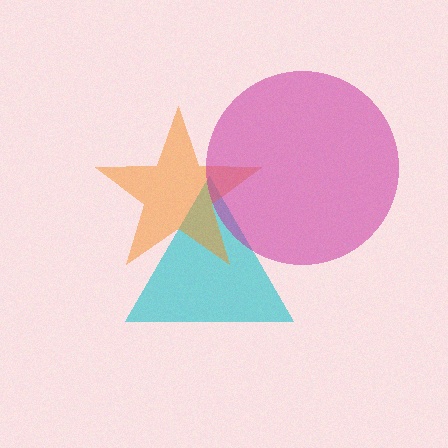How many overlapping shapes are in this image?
There are 3 overlapping shapes in the image.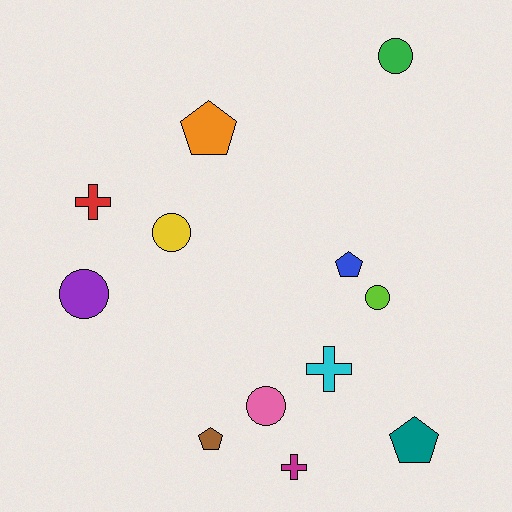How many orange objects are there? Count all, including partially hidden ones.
There is 1 orange object.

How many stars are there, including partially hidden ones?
There are no stars.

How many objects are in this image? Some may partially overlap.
There are 12 objects.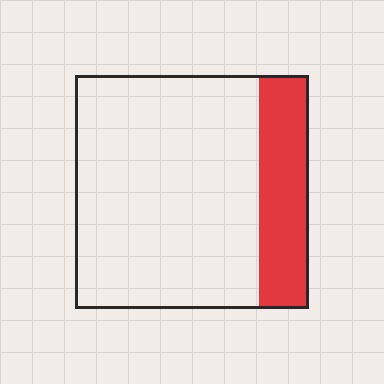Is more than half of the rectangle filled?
No.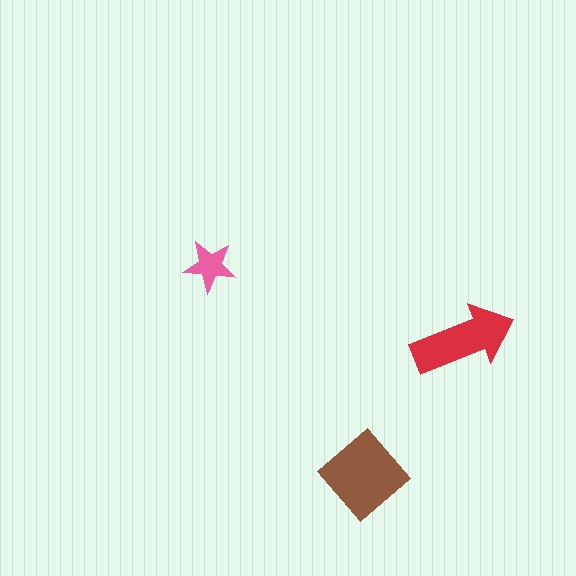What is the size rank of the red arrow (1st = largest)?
2nd.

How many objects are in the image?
There are 3 objects in the image.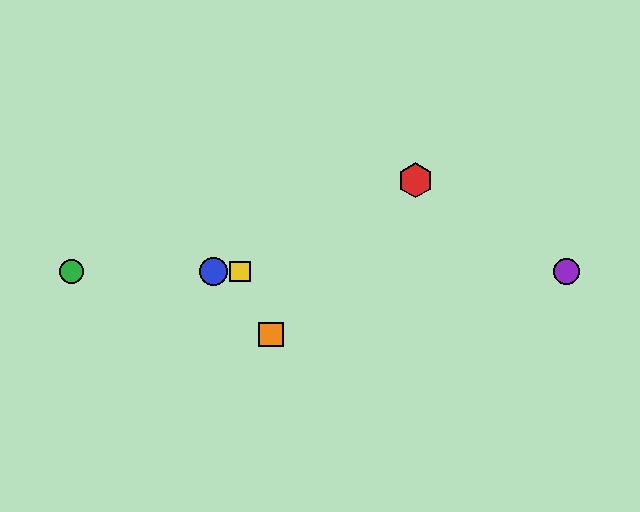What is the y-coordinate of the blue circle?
The blue circle is at y≈272.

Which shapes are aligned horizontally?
The blue circle, the green circle, the yellow square, the purple circle are aligned horizontally.